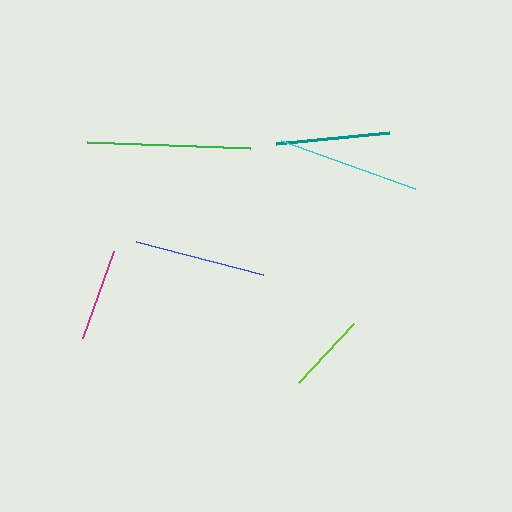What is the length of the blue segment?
The blue segment is approximately 131 pixels long.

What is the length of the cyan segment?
The cyan segment is approximately 142 pixels long.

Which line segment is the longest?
The green line is the longest at approximately 163 pixels.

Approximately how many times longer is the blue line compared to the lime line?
The blue line is approximately 1.6 times the length of the lime line.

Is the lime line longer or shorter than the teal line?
The teal line is longer than the lime line.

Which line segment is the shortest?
The lime line is the shortest at approximately 81 pixels.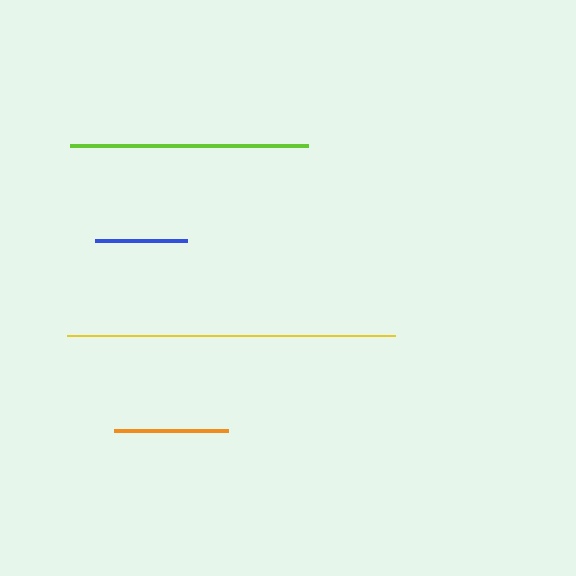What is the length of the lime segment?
The lime segment is approximately 237 pixels long.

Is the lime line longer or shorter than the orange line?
The lime line is longer than the orange line.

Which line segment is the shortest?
The blue line is the shortest at approximately 91 pixels.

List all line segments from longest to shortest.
From longest to shortest: yellow, lime, orange, blue.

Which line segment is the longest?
The yellow line is the longest at approximately 328 pixels.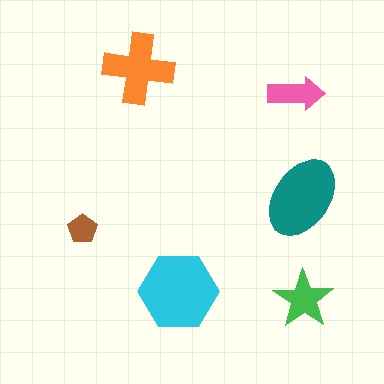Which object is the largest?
The cyan hexagon.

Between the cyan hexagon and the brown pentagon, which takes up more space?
The cyan hexagon.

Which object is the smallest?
The brown pentagon.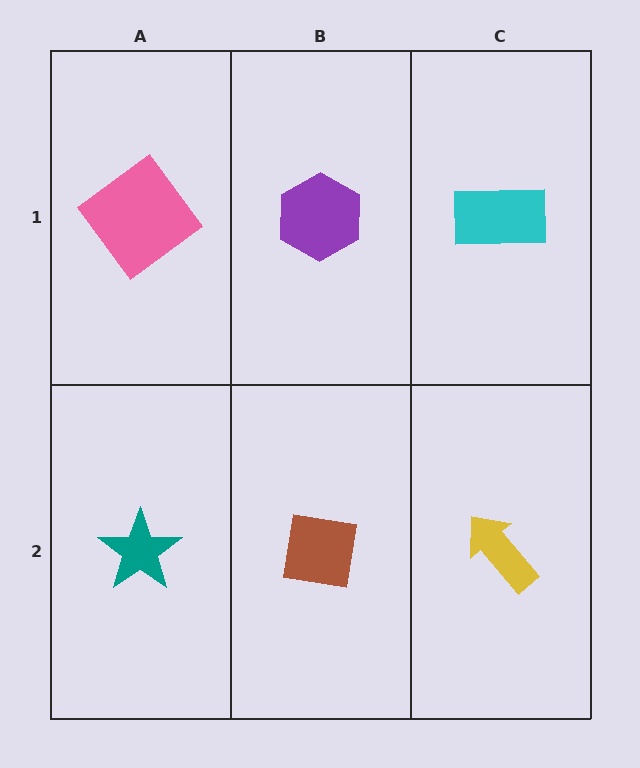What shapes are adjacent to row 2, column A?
A pink diamond (row 1, column A), a brown square (row 2, column B).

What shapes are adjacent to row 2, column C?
A cyan rectangle (row 1, column C), a brown square (row 2, column B).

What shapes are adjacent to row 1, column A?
A teal star (row 2, column A), a purple hexagon (row 1, column B).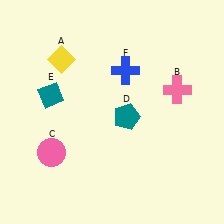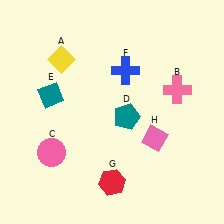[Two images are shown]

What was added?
A red hexagon (G), a pink diamond (H) were added in Image 2.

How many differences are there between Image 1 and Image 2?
There are 2 differences between the two images.